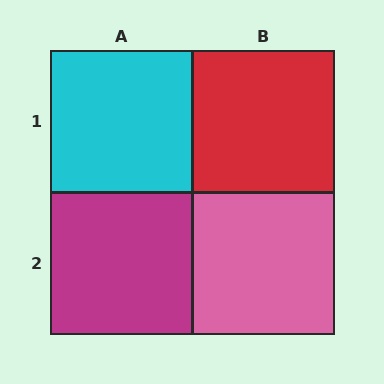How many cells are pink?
1 cell is pink.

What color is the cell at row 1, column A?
Cyan.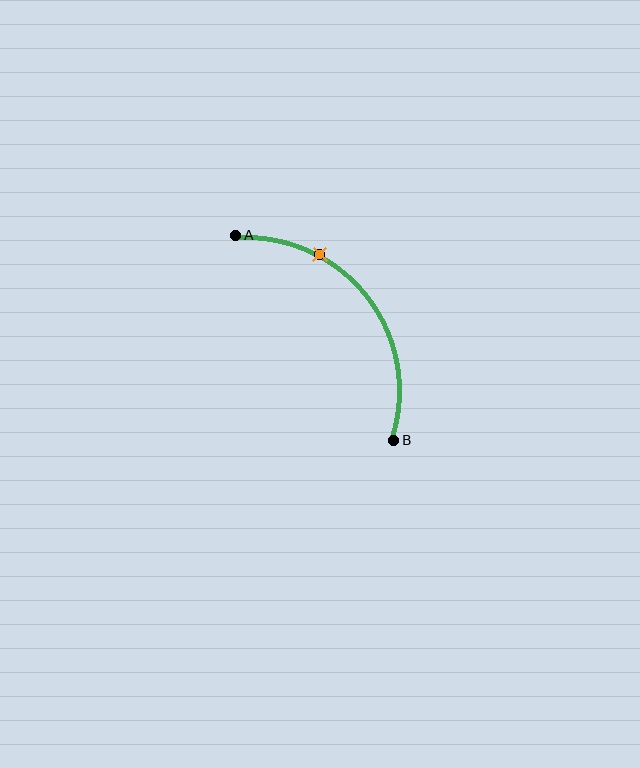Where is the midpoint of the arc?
The arc midpoint is the point on the curve farthest from the straight line joining A and B. It sits above and to the right of that line.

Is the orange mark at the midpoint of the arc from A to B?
No. The orange mark lies on the arc but is closer to endpoint A. The arc midpoint would be at the point on the curve equidistant along the arc from both A and B.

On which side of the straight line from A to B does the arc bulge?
The arc bulges above and to the right of the straight line connecting A and B.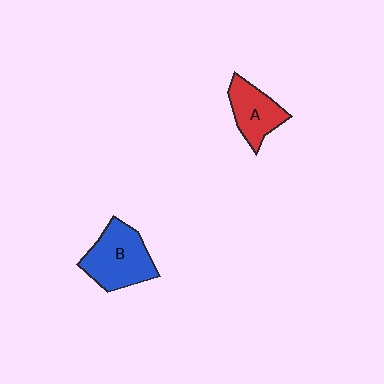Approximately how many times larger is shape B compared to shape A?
Approximately 1.4 times.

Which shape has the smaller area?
Shape A (red).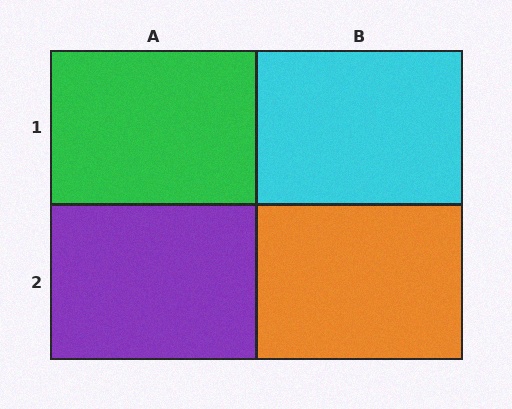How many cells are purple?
1 cell is purple.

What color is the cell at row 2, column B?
Orange.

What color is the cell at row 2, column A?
Purple.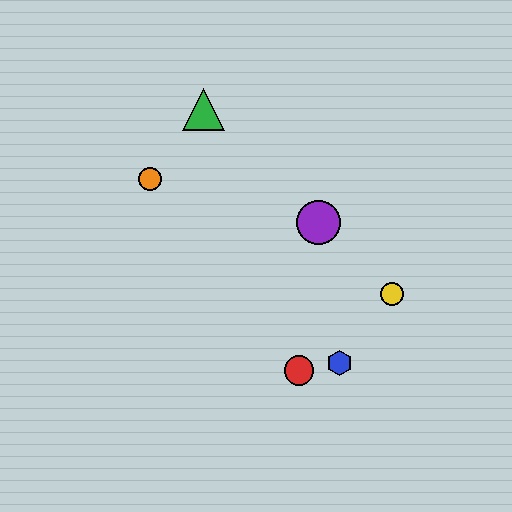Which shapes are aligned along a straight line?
The green triangle, the yellow circle, the purple circle are aligned along a straight line.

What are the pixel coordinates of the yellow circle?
The yellow circle is at (392, 294).